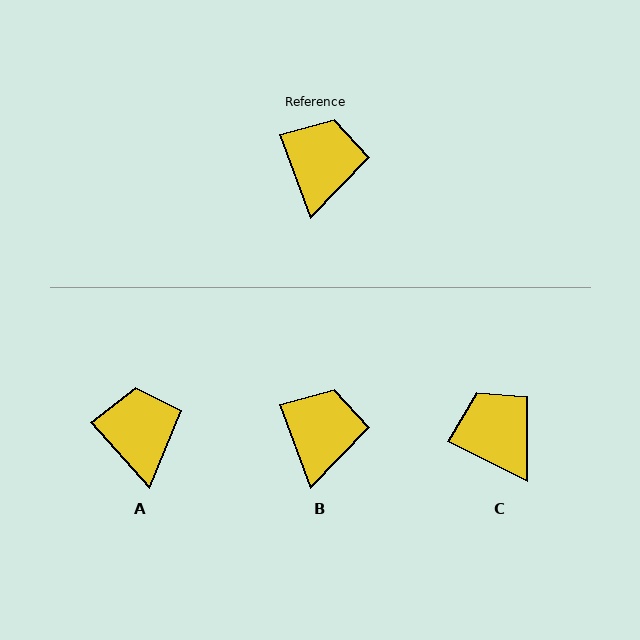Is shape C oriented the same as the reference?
No, it is off by about 43 degrees.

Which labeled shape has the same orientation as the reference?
B.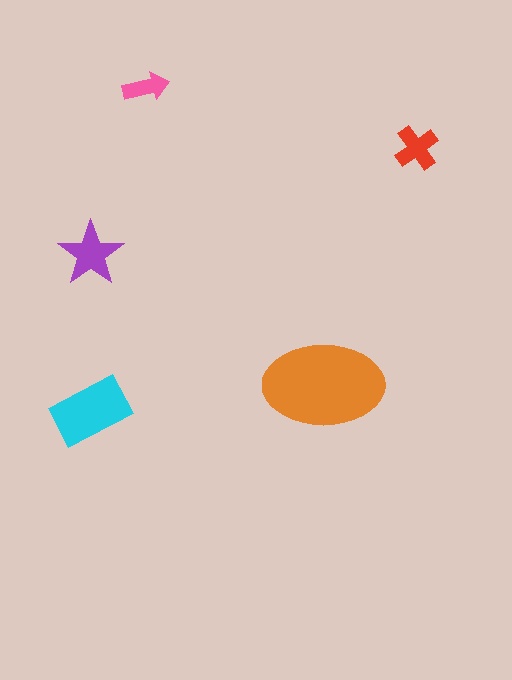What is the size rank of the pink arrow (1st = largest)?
5th.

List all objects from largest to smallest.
The orange ellipse, the cyan rectangle, the purple star, the red cross, the pink arrow.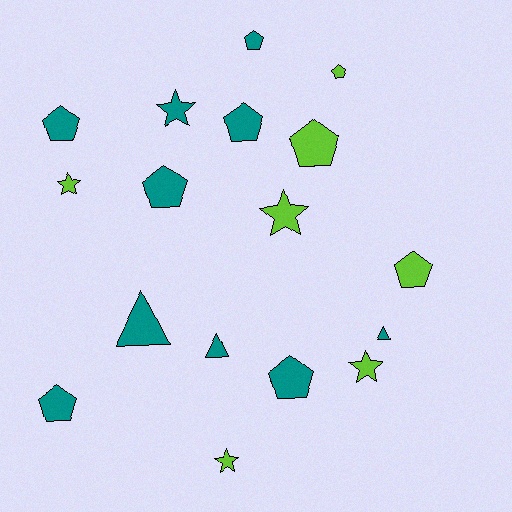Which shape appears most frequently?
Pentagon, with 9 objects.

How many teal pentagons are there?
There are 6 teal pentagons.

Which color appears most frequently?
Teal, with 10 objects.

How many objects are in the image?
There are 17 objects.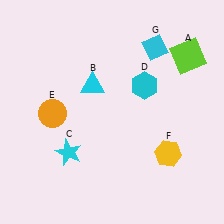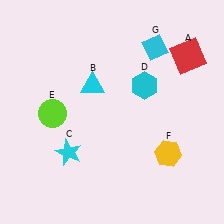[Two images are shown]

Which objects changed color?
A changed from lime to red. E changed from orange to lime.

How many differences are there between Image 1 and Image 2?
There are 2 differences between the two images.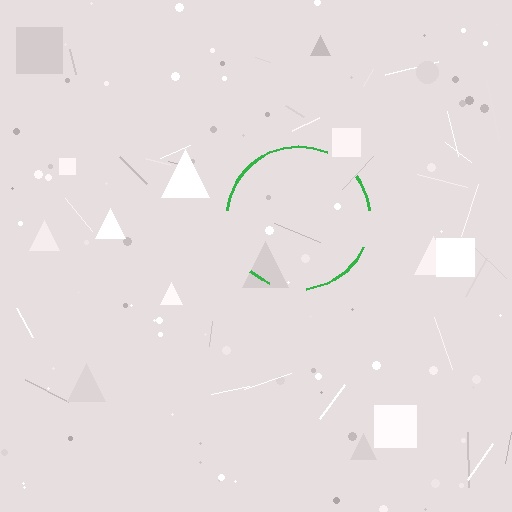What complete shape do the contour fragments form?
The contour fragments form a circle.